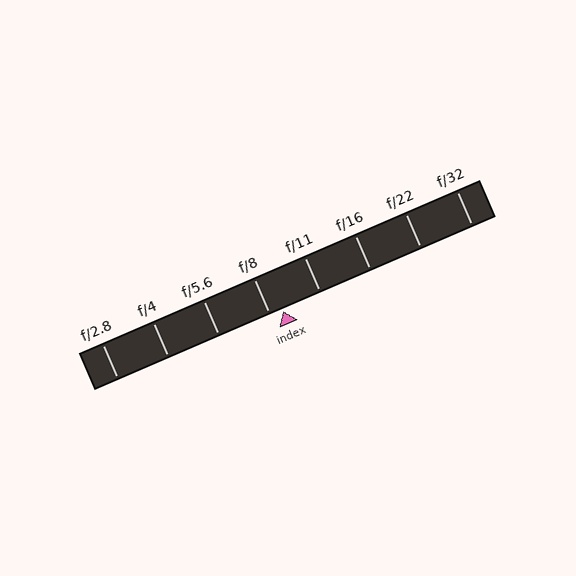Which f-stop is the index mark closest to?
The index mark is closest to f/8.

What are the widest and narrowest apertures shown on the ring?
The widest aperture shown is f/2.8 and the narrowest is f/32.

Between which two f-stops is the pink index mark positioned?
The index mark is between f/8 and f/11.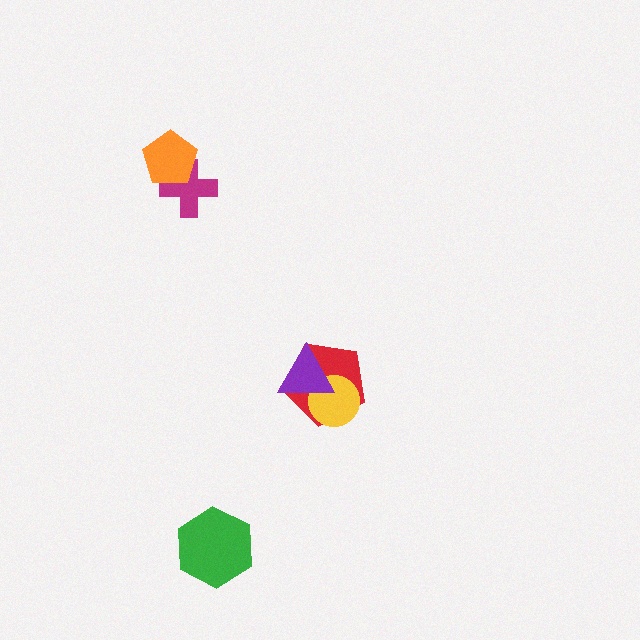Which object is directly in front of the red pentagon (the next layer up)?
The yellow circle is directly in front of the red pentagon.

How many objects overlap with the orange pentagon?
1 object overlaps with the orange pentagon.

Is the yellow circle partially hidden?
Yes, it is partially covered by another shape.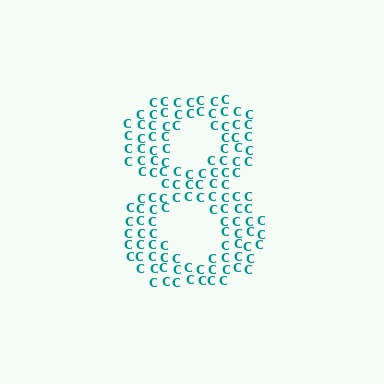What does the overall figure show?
The overall figure shows the digit 8.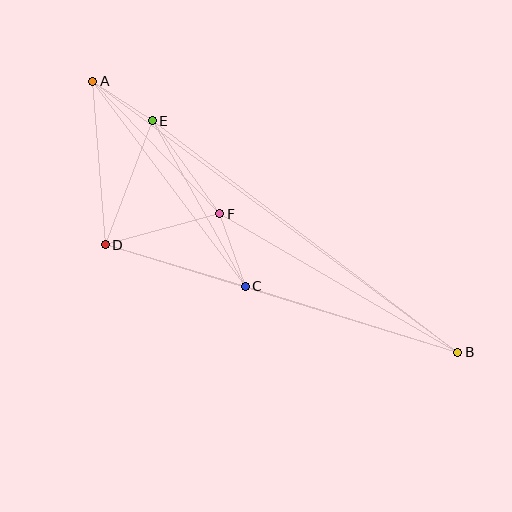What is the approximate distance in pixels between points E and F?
The distance between E and F is approximately 115 pixels.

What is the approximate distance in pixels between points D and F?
The distance between D and F is approximately 119 pixels.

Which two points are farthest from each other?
Points A and B are farthest from each other.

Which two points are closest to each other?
Points A and E are closest to each other.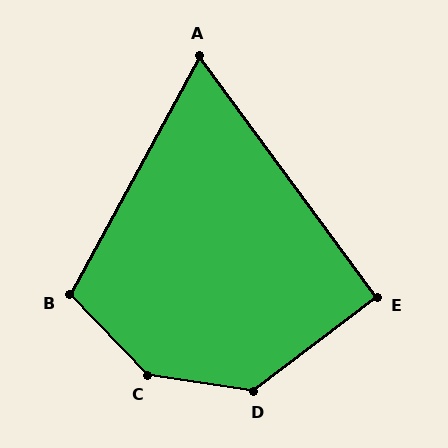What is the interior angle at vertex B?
Approximately 107 degrees (obtuse).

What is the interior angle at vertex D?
Approximately 134 degrees (obtuse).